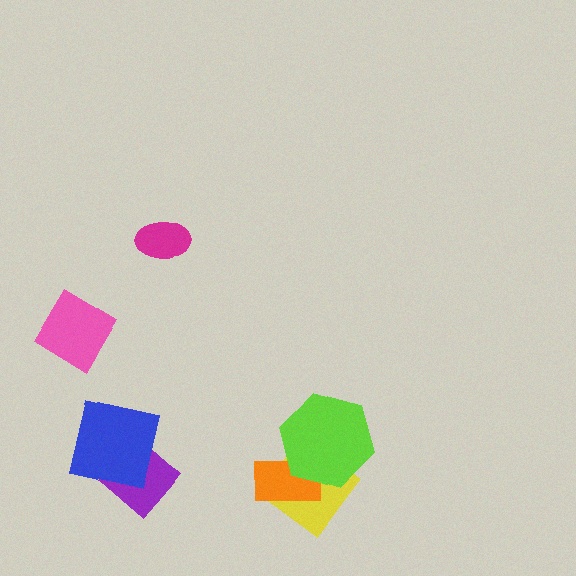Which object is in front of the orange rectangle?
The lime hexagon is in front of the orange rectangle.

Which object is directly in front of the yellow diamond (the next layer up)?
The orange rectangle is directly in front of the yellow diamond.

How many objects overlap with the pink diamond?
0 objects overlap with the pink diamond.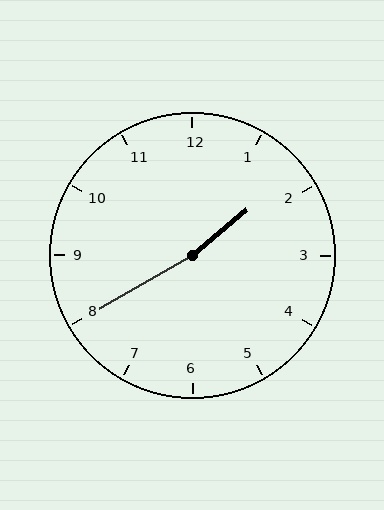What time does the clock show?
1:40.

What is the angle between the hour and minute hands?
Approximately 170 degrees.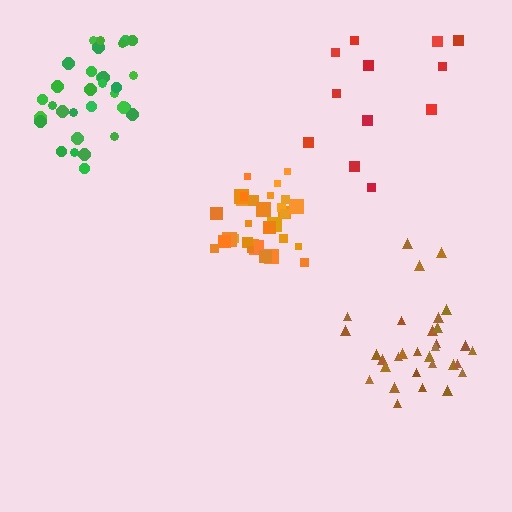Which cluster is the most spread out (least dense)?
Red.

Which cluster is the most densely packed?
Orange.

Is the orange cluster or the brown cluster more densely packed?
Orange.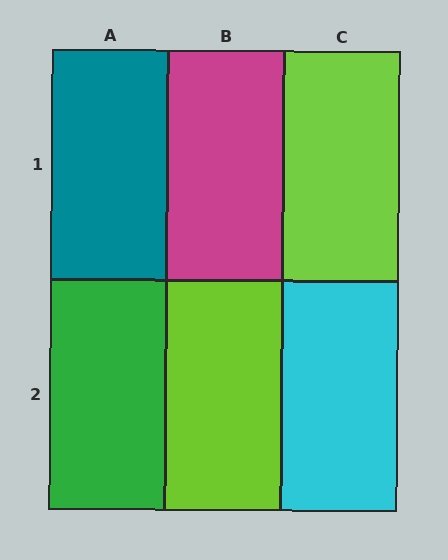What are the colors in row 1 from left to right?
Teal, magenta, lime.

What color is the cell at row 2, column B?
Lime.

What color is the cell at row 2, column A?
Green.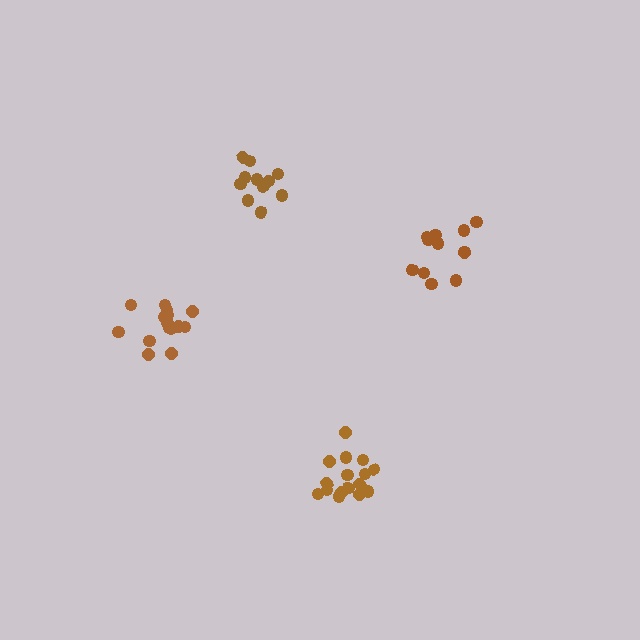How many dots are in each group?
Group 1: 11 dots, Group 2: 16 dots, Group 3: 12 dots, Group 4: 15 dots (54 total).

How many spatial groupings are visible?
There are 4 spatial groupings.